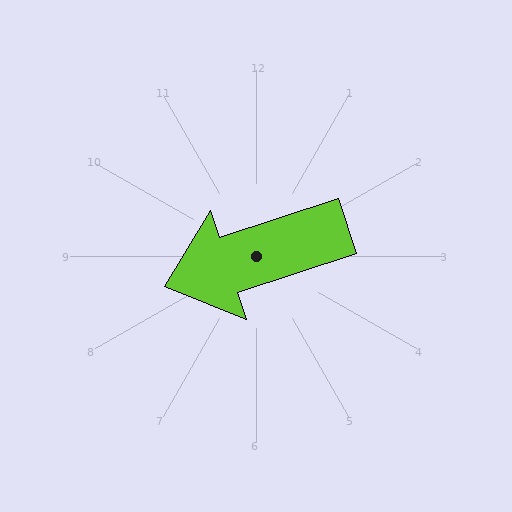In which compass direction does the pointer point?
West.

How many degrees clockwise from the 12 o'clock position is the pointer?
Approximately 252 degrees.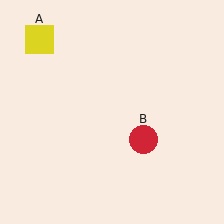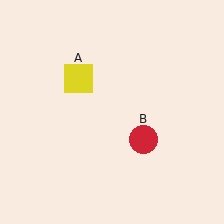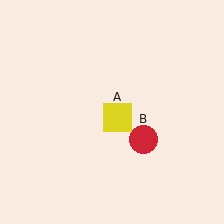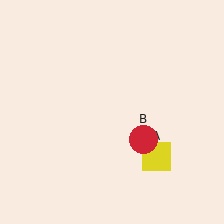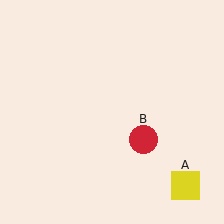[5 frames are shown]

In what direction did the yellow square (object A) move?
The yellow square (object A) moved down and to the right.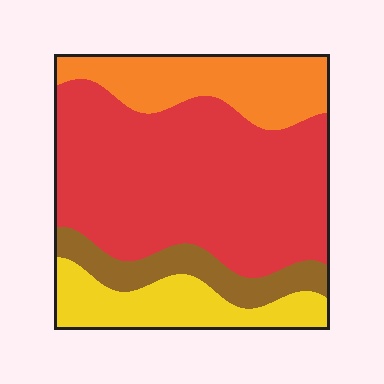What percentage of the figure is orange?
Orange covers around 20% of the figure.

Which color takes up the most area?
Red, at roughly 55%.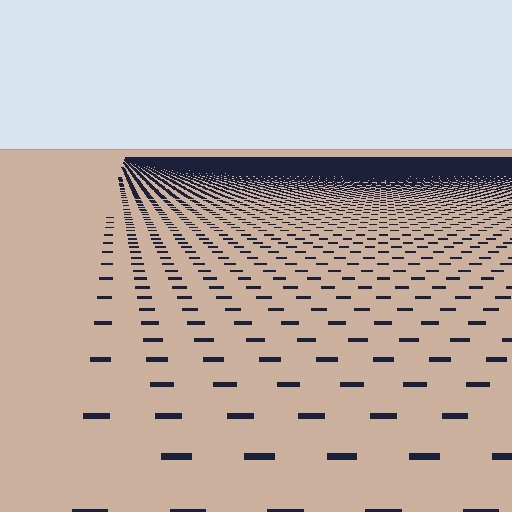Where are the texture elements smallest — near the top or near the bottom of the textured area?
Near the top.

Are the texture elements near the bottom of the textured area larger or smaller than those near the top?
Larger. Near the bottom, elements are closer to the viewer and appear at a bigger on-screen size.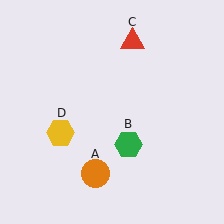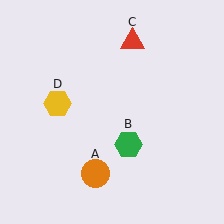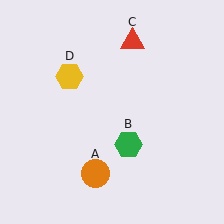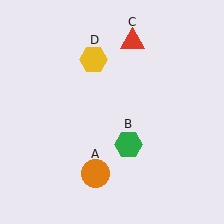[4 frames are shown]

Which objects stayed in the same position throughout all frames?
Orange circle (object A) and green hexagon (object B) and red triangle (object C) remained stationary.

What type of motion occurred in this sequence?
The yellow hexagon (object D) rotated clockwise around the center of the scene.